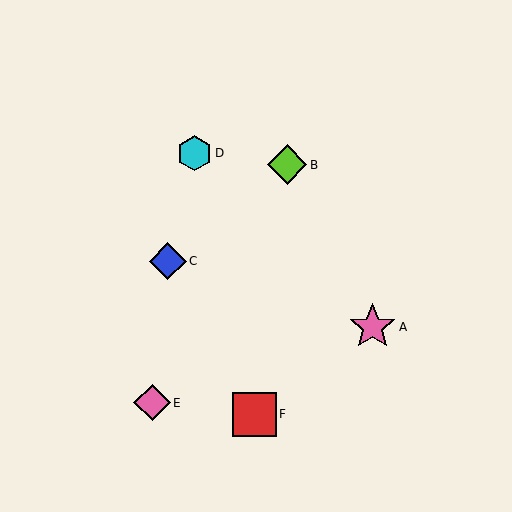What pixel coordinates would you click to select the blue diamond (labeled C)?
Click at (168, 261) to select the blue diamond C.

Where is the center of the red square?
The center of the red square is at (255, 414).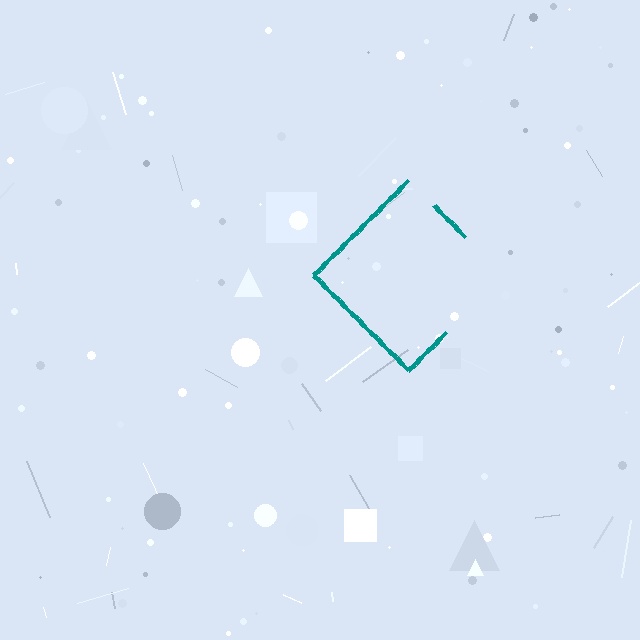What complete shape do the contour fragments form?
The contour fragments form a diamond.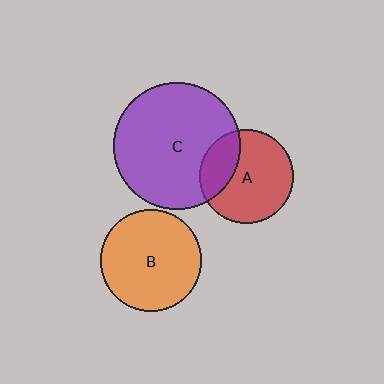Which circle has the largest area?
Circle C (purple).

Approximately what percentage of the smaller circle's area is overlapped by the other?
Approximately 25%.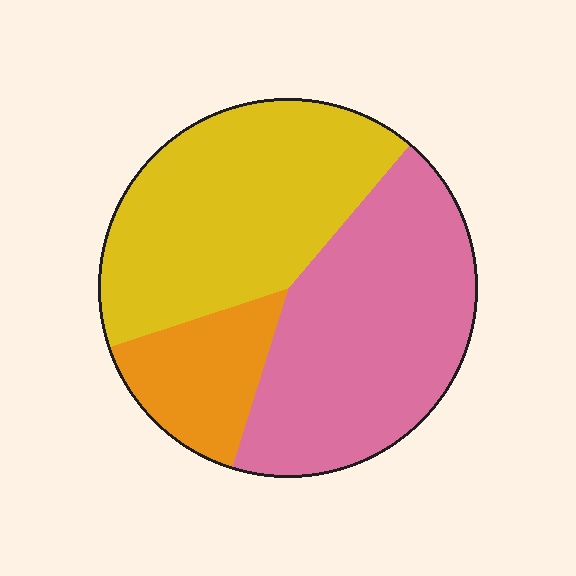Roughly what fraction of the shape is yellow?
Yellow covers around 40% of the shape.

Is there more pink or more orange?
Pink.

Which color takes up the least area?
Orange, at roughly 15%.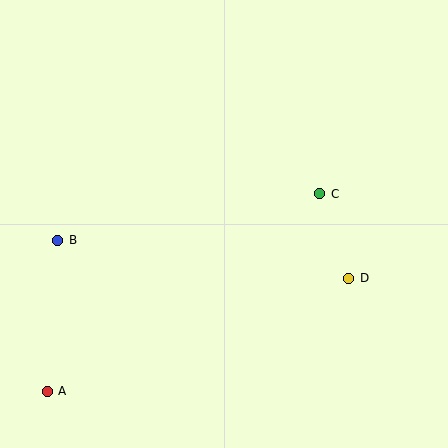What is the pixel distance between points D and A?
The distance between D and A is 322 pixels.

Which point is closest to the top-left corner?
Point B is closest to the top-left corner.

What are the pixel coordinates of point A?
Point A is at (47, 391).